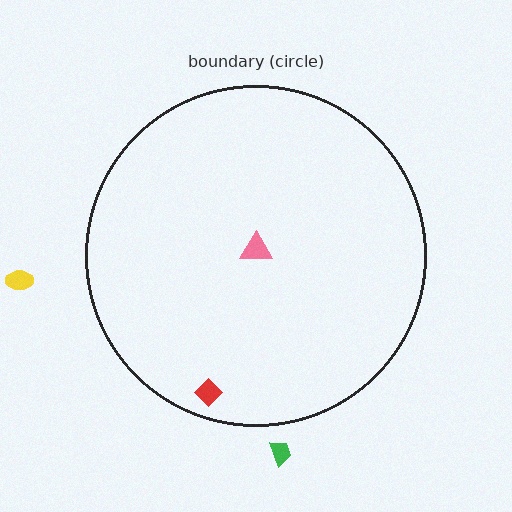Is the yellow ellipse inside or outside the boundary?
Outside.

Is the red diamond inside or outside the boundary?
Inside.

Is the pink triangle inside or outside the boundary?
Inside.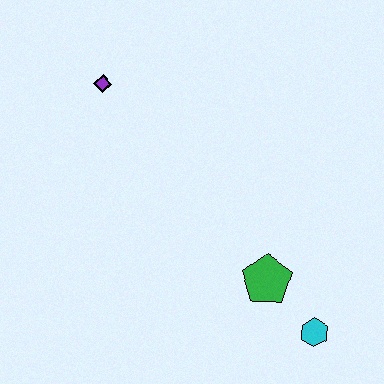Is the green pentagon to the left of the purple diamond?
No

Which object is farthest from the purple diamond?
The cyan hexagon is farthest from the purple diamond.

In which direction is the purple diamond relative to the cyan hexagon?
The purple diamond is above the cyan hexagon.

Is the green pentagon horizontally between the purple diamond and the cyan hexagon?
Yes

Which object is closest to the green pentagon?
The cyan hexagon is closest to the green pentagon.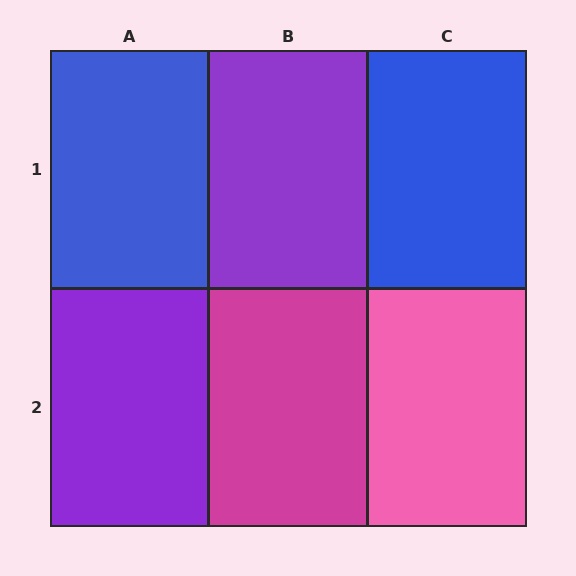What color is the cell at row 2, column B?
Magenta.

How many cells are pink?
1 cell is pink.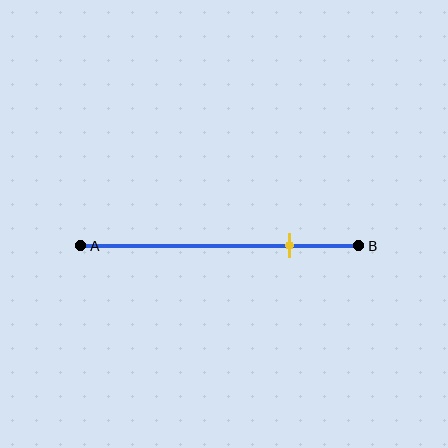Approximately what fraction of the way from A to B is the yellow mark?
The yellow mark is approximately 75% of the way from A to B.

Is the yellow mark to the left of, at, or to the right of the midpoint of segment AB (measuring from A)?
The yellow mark is to the right of the midpoint of segment AB.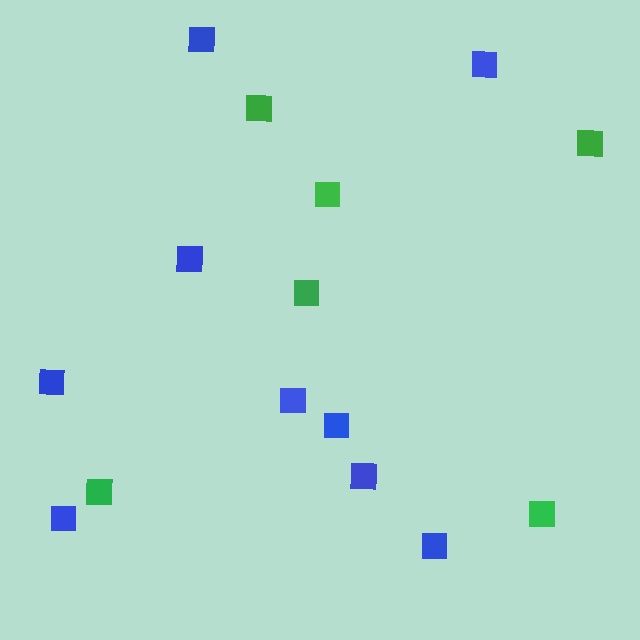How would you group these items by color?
There are 2 groups: one group of green squares (6) and one group of blue squares (9).